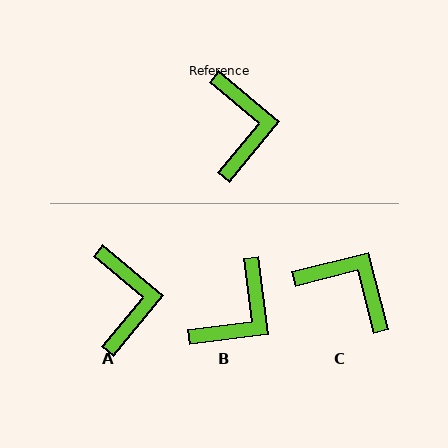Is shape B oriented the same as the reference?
No, it is off by about 43 degrees.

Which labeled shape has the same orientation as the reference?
A.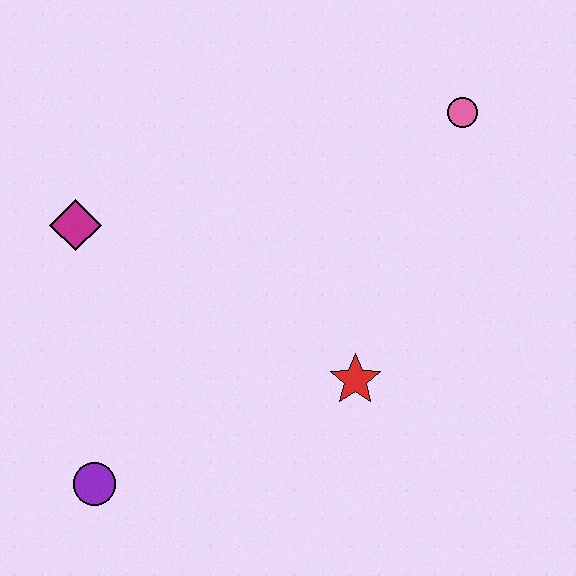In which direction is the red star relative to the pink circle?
The red star is below the pink circle.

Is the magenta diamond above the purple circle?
Yes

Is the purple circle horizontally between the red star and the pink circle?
No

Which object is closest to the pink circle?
The red star is closest to the pink circle.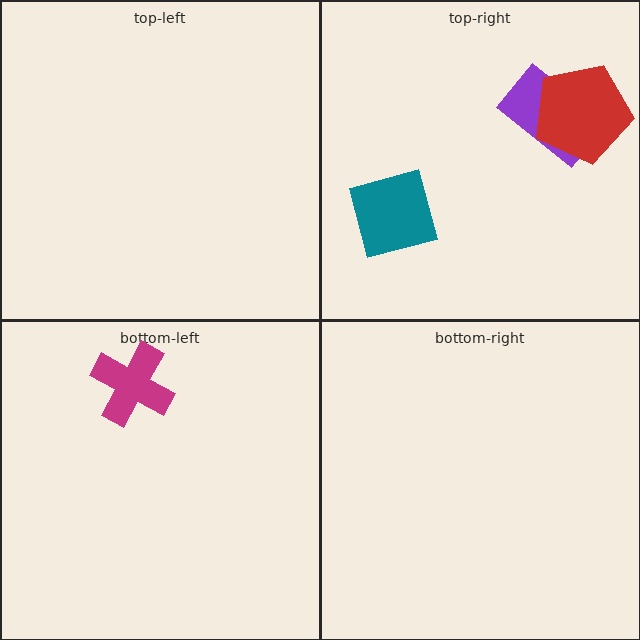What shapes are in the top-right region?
The purple rectangle, the teal square, the red pentagon.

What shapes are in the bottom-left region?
The magenta cross.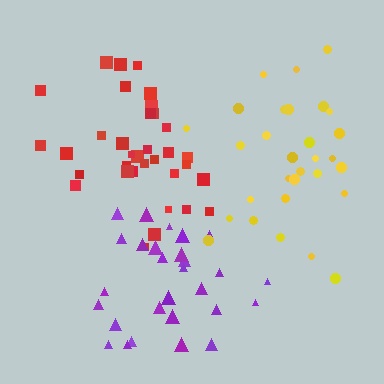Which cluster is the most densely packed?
Red.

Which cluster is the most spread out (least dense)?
Purple.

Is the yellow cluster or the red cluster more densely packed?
Red.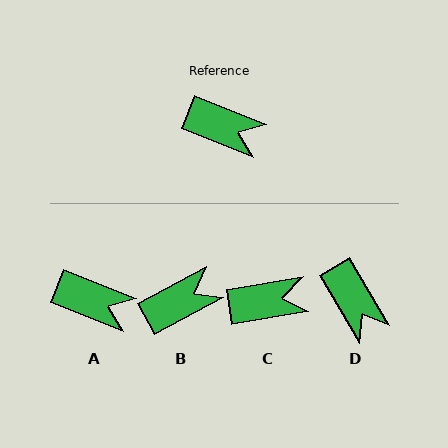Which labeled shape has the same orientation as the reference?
A.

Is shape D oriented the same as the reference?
No, it is off by about 38 degrees.